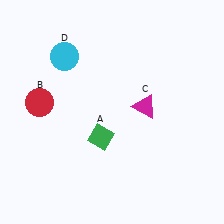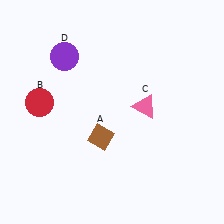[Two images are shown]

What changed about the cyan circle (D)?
In Image 1, D is cyan. In Image 2, it changed to purple.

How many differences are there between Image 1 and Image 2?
There are 3 differences between the two images.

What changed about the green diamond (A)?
In Image 1, A is green. In Image 2, it changed to brown.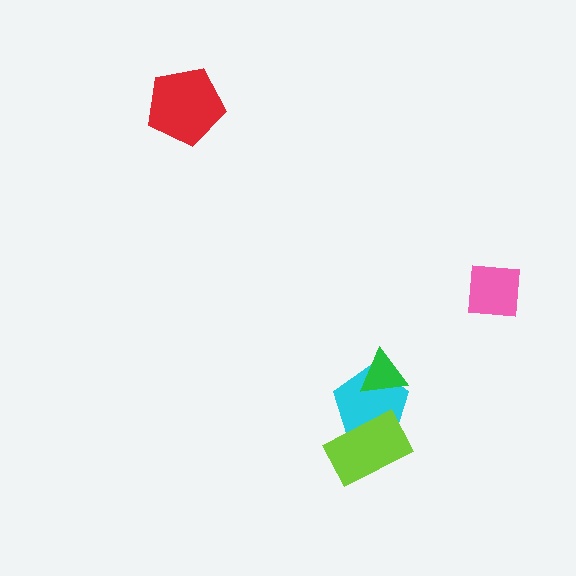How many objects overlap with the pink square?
0 objects overlap with the pink square.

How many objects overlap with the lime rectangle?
1 object overlaps with the lime rectangle.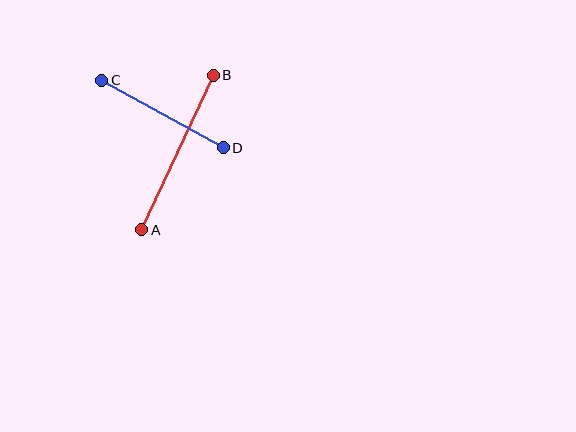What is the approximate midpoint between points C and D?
The midpoint is at approximately (163, 114) pixels.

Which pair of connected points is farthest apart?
Points A and B are farthest apart.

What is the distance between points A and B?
The distance is approximately 170 pixels.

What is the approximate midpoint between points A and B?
The midpoint is at approximately (178, 153) pixels.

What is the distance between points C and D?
The distance is approximately 139 pixels.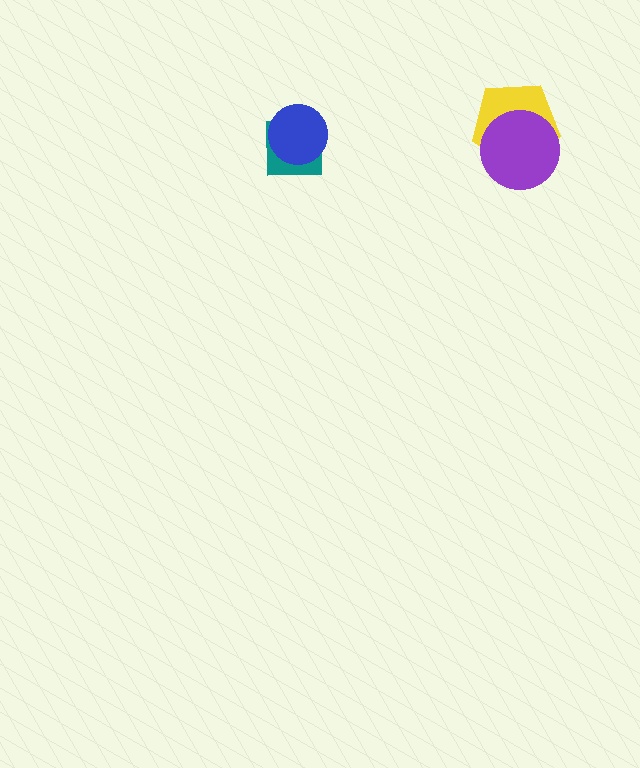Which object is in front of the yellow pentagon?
The purple circle is in front of the yellow pentagon.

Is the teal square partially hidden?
Yes, it is partially covered by another shape.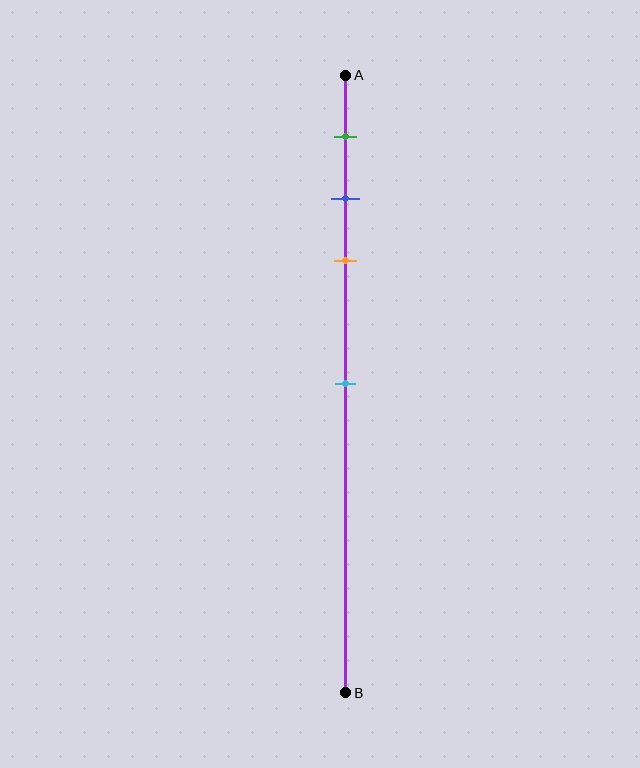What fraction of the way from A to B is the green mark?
The green mark is approximately 10% (0.1) of the way from A to B.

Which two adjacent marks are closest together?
The blue and orange marks are the closest adjacent pair.